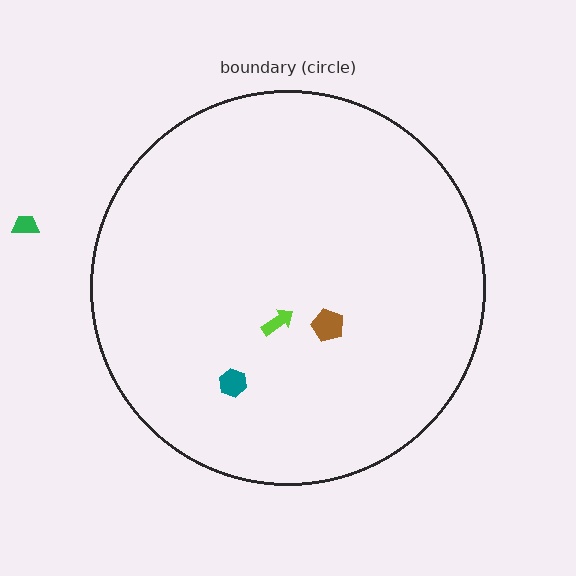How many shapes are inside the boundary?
3 inside, 1 outside.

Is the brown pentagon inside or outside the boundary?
Inside.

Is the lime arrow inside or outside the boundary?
Inside.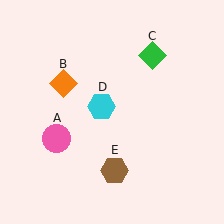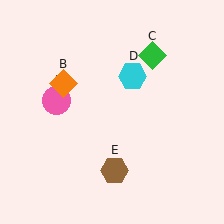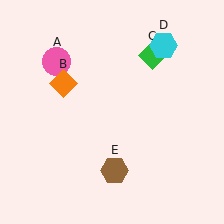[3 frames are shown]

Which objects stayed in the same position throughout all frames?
Orange diamond (object B) and green diamond (object C) and brown hexagon (object E) remained stationary.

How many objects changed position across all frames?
2 objects changed position: pink circle (object A), cyan hexagon (object D).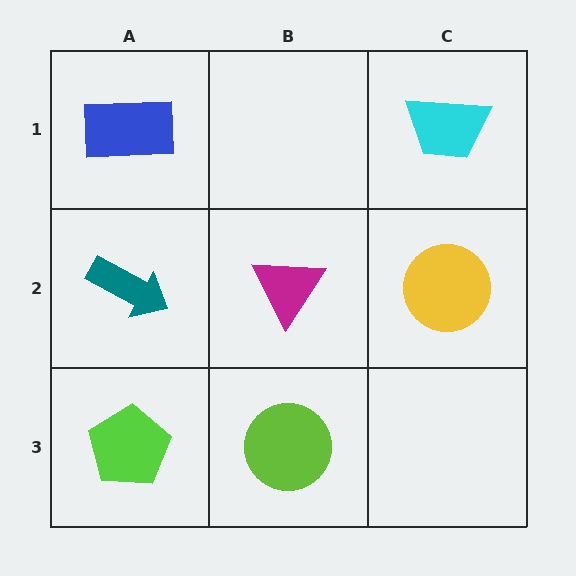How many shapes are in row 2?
3 shapes.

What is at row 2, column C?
A yellow circle.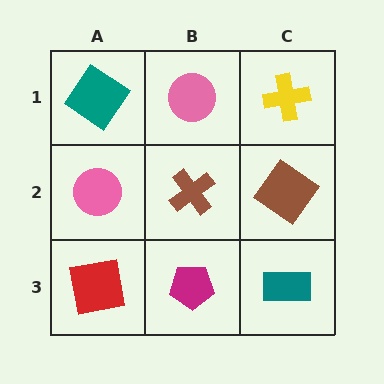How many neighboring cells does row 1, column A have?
2.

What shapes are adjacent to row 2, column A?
A teal diamond (row 1, column A), a red square (row 3, column A), a brown cross (row 2, column B).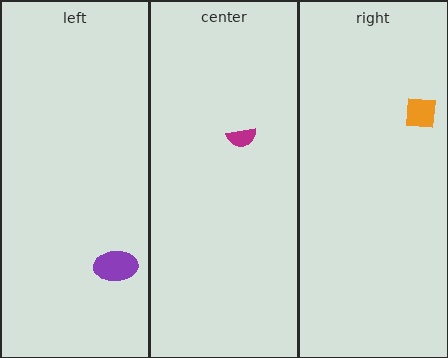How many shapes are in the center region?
1.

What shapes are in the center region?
The magenta semicircle.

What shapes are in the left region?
The purple ellipse.